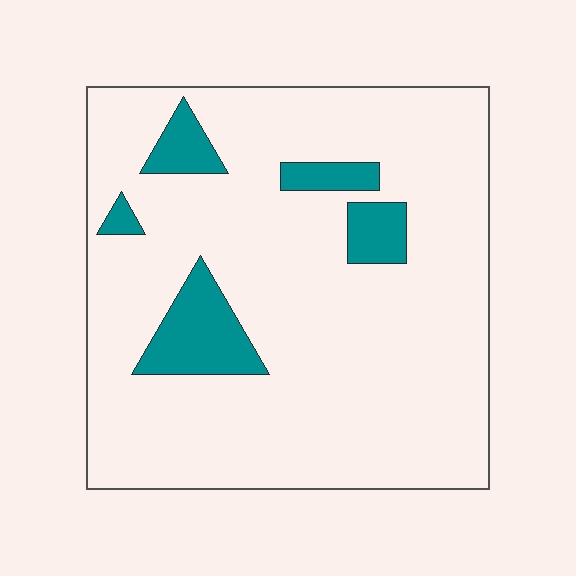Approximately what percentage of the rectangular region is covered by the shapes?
Approximately 10%.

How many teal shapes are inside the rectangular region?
5.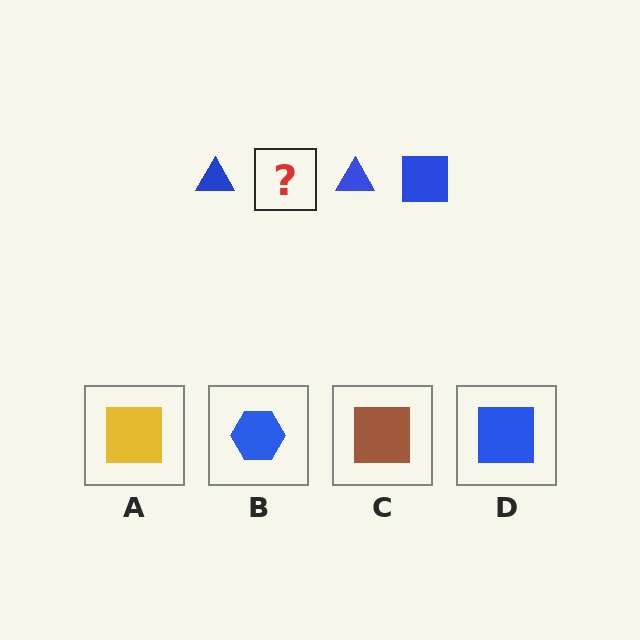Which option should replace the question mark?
Option D.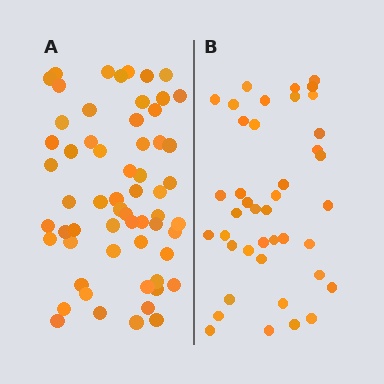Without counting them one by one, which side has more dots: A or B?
Region A (the left region) has more dots.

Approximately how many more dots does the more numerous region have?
Region A has approximately 20 more dots than region B.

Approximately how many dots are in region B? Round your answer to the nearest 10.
About 40 dots. (The exact count is 41, which rounds to 40.)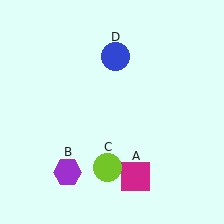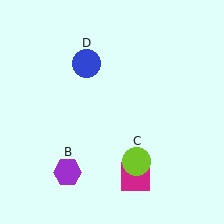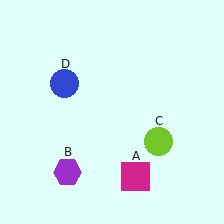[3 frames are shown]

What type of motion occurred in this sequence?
The lime circle (object C), blue circle (object D) rotated counterclockwise around the center of the scene.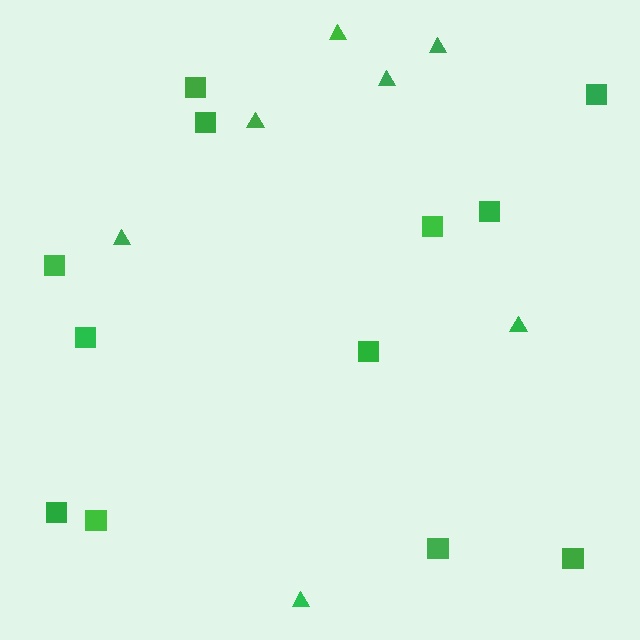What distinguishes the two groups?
There are 2 groups: one group of triangles (7) and one group of squares (12).